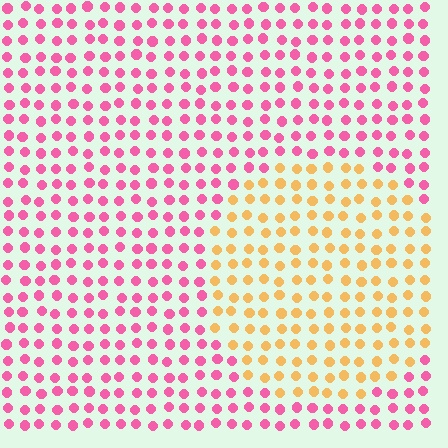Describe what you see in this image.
The image is filled with small pink elements in a uniform arrangement. A circle-shaped region is visible where the elements are tinted to a slightly different hue, forming a subtle color boundary.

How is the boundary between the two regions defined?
The boundary is defined purely by a slight shift in hue (about 67 degrees). Spacing, size, and orientation are identical on both sides.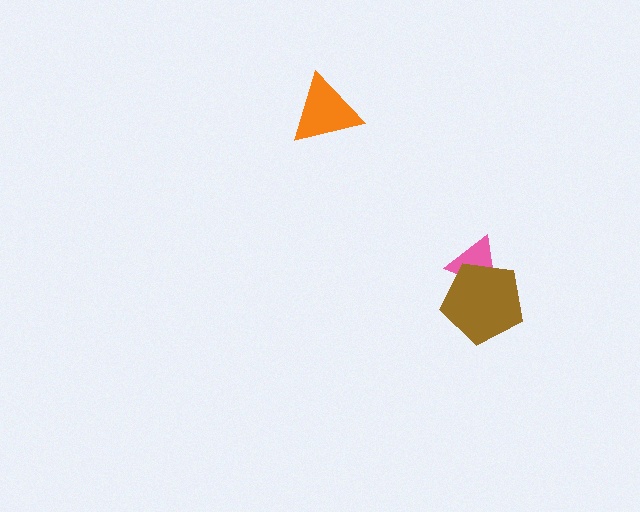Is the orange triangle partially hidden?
No, no other shape covers it.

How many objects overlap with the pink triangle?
1 object overlaps with the pink triangle.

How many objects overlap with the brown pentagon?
1 object overlaps with the brown pentagon.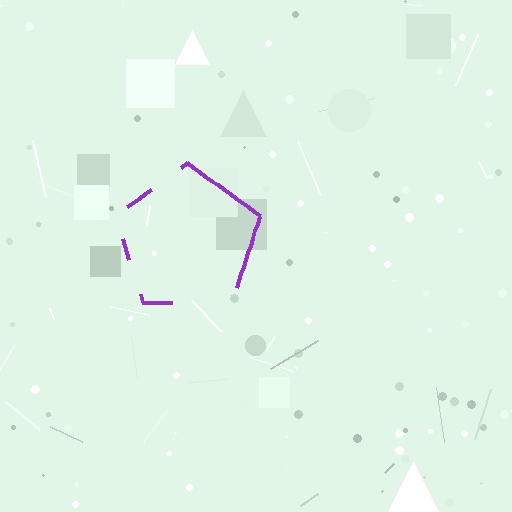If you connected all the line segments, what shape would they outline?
They would outline a pentagon.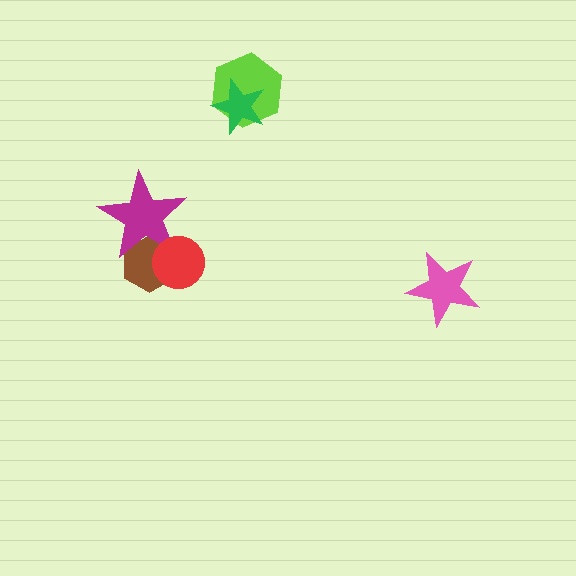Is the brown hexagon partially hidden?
Yes, it is partially covered by another shape.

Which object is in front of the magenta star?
The red circle is in front of the magenta star.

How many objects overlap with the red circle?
2 objects overlap with the red circle.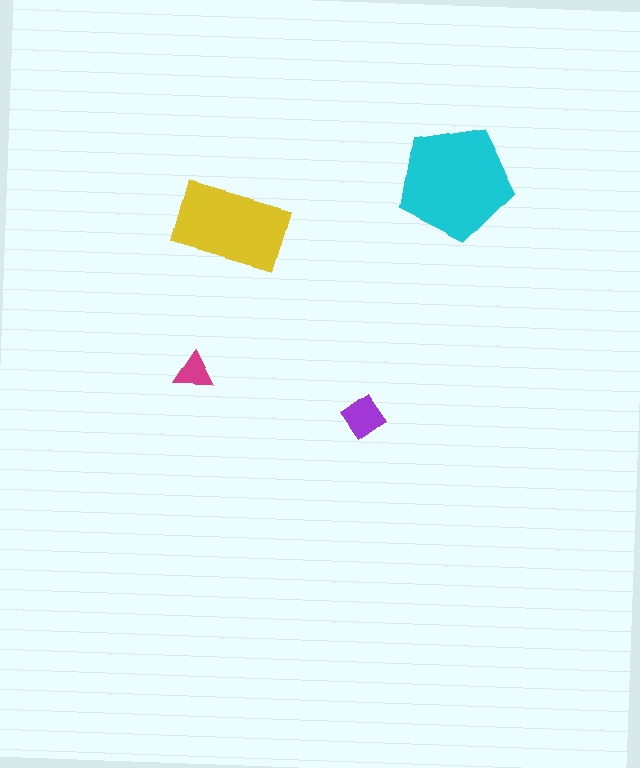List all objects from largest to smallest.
The cyan pentagon, the yellow rectangle, the purple diamond, the magenta triangle.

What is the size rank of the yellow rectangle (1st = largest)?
2nd.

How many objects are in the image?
There are 4 objects in the image.